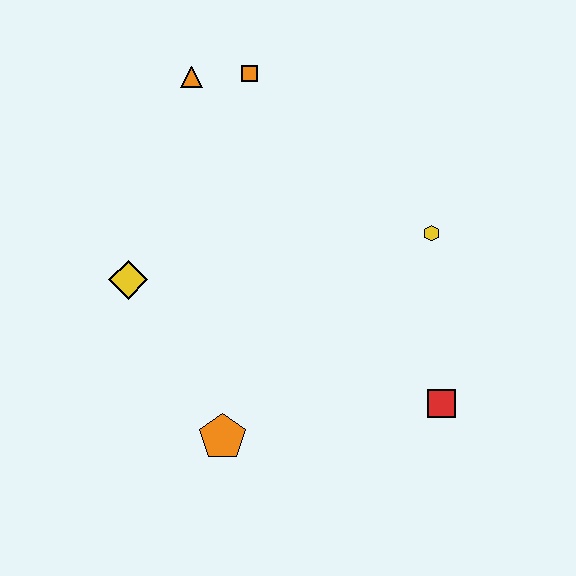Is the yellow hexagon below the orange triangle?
Yes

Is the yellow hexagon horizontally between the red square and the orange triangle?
Yes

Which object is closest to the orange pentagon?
The yellow diamond is closest to the orange pentagon.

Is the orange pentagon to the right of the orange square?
No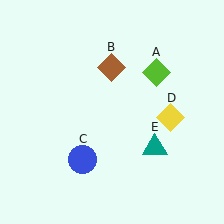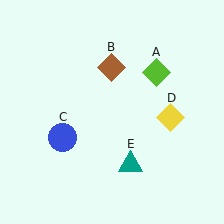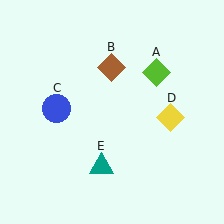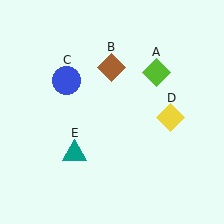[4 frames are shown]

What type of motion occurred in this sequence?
The blue circle (object C), teal triangle (object E) rotated clockwise around the center of the scene.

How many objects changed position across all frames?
2 objects changed position: blue circle (object C), teal triangle (object E).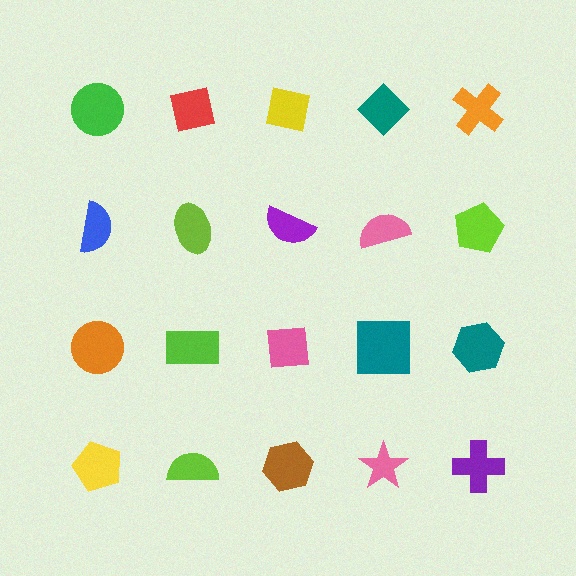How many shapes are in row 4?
5 shapes.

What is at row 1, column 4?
A teal diamond.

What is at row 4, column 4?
A pink star.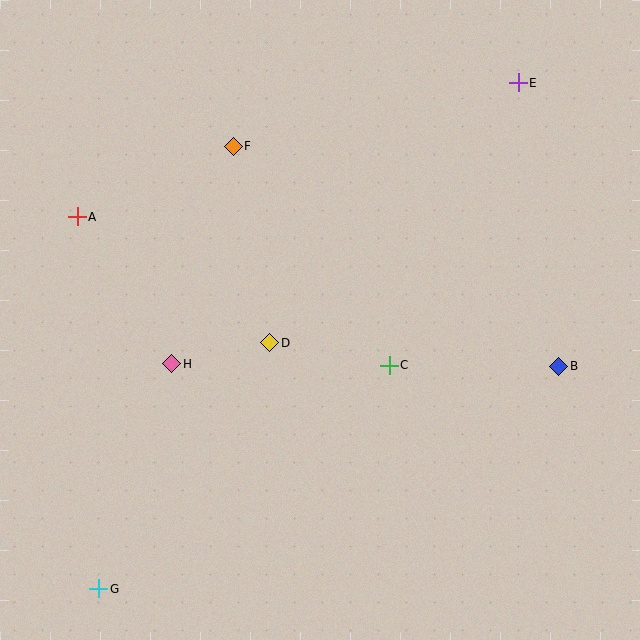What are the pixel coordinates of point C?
Point C is at (389, 365).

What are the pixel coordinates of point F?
Point F is at (233, 146).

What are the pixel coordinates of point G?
Point G is at (99, 589).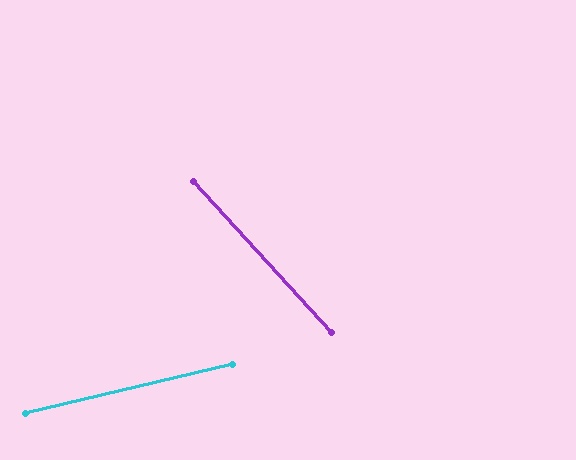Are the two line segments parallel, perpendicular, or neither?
Neither parallel nor perpendicular — they differ by about 61°.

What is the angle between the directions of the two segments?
Approximately 61 degrees.